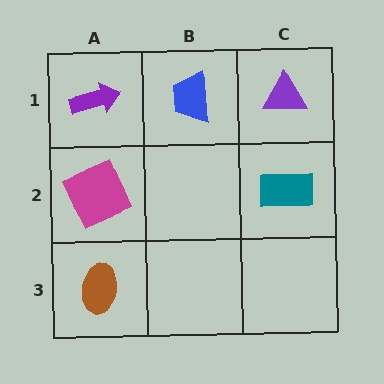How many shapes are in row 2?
2 shapes.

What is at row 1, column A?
A purple arrow.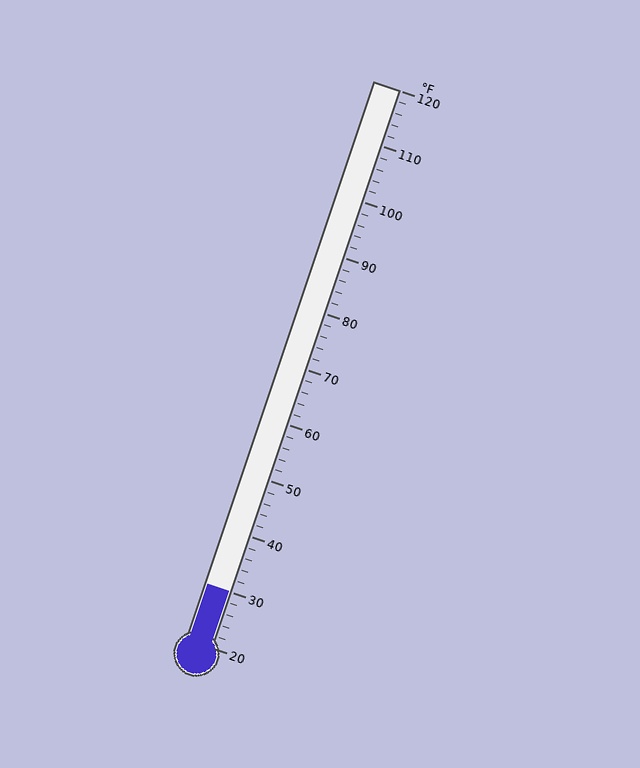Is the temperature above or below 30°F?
The temperature is at 30°F.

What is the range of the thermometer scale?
The thermometer scale ranges from 20°F to 120°F.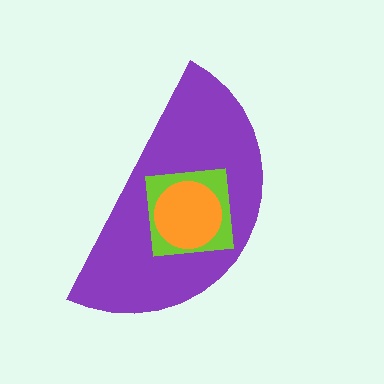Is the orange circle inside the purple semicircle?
Yes.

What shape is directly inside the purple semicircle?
The lime square.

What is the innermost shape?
The orange circle.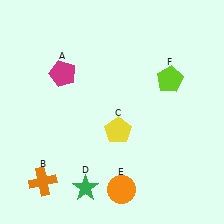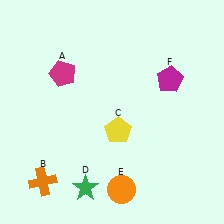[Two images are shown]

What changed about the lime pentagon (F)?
In Image 1, F is lime. In Image 2, it changed to magenta.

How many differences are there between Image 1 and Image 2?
There is 1 difference between the two images.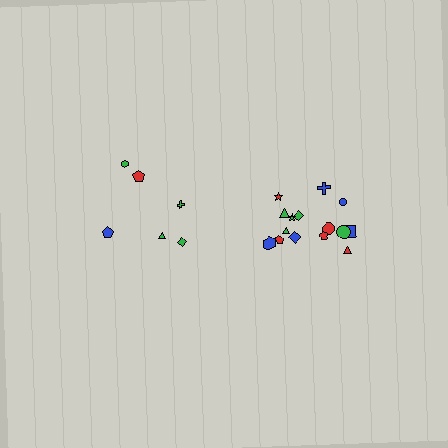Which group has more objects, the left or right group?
The right group.